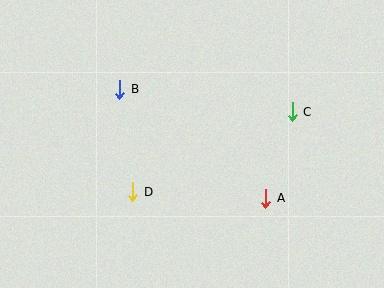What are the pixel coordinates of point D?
Point D is at (133, 192).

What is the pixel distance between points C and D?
The distance between C and D is 178 pixels.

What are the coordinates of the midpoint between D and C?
The midpoint between D and C is at (213, 152).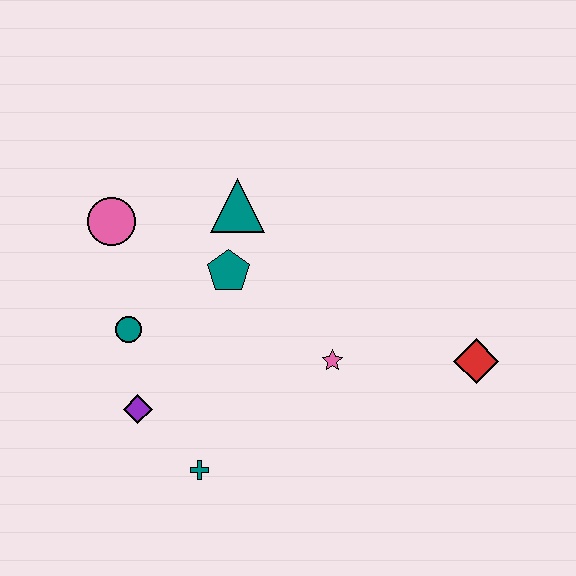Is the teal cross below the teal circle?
Yes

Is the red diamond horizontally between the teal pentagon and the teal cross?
No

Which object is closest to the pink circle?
The teal circle is closest to the pink circle.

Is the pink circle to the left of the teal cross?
Yes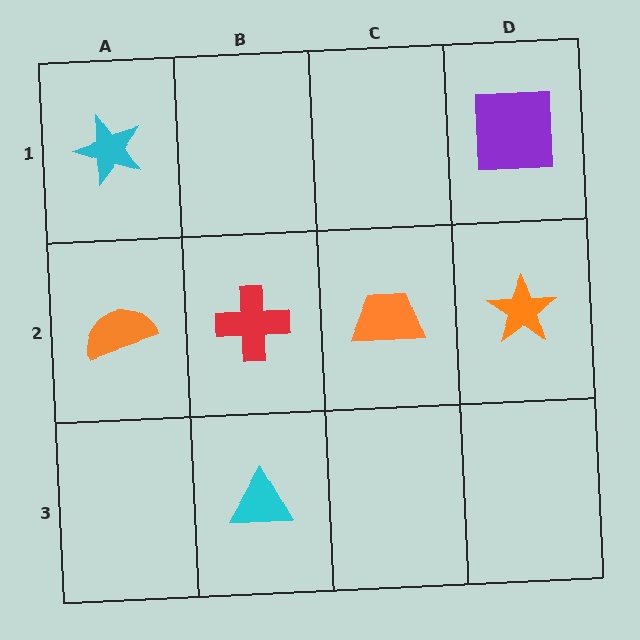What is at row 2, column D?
An orange star.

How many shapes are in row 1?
2 shapes.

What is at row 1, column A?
A cyan star.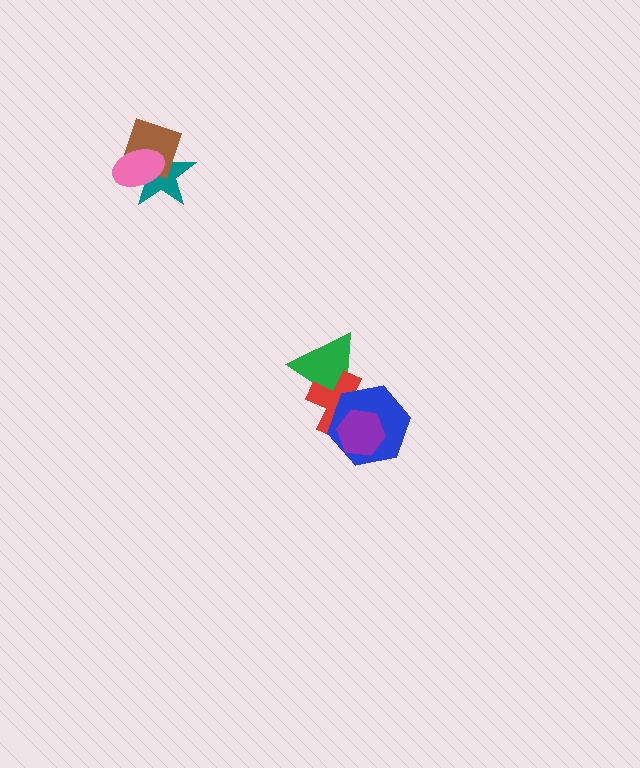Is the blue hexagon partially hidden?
Yes, it is partially covered by another shape.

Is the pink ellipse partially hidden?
No, no other shape covers it.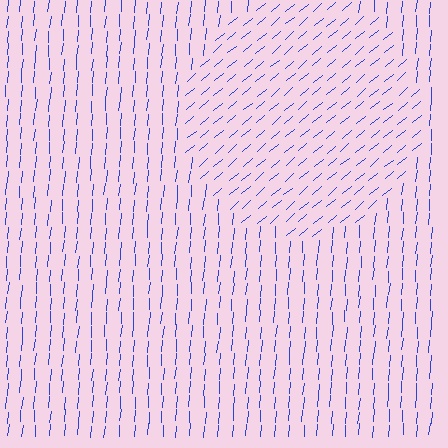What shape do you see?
I see a circle.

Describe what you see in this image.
The image is filled with small blue line segments. A circle region in the image has lines oriented differently from the surrounding lines, creating a visible texture boundary.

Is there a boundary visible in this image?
Yes, there is a texture boundary formed by a change in line orientation.